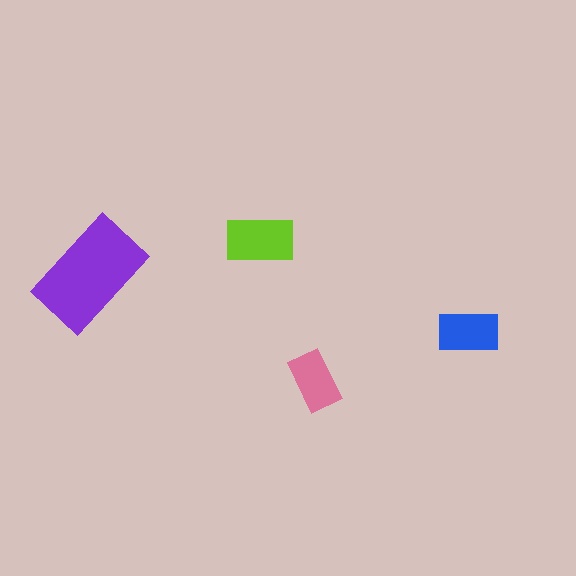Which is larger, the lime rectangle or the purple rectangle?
The purple one.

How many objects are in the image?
There are 4 objects in the image.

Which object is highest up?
The lime rectangle is topmost.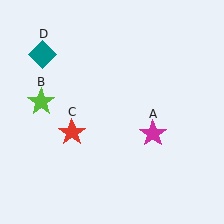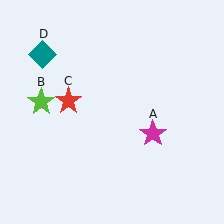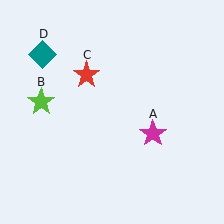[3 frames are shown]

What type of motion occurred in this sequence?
The red star (object C) rotated clockwise around the center of the scene.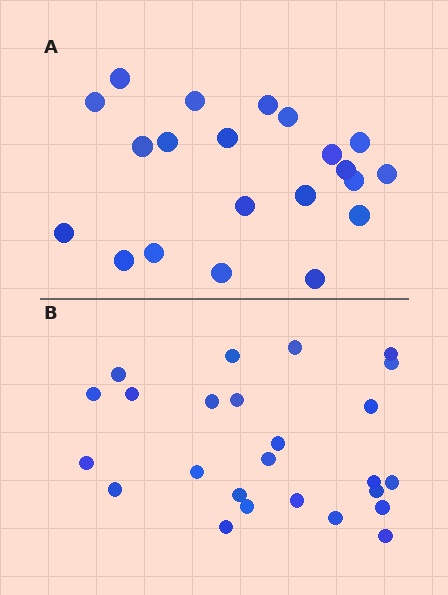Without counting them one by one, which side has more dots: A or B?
Region B (the bottom region) has more dots.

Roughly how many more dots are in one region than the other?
Region B has about 4 more dots than region A.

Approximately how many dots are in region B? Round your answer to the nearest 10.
About 20 dots. (The exact count is 25, which rounds to 20.)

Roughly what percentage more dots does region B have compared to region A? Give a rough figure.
About 20% more.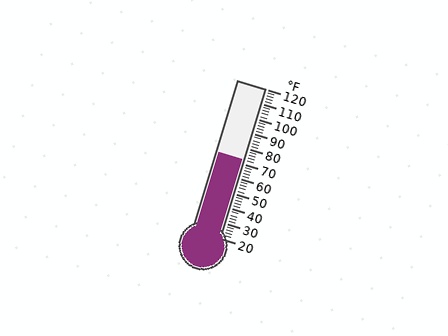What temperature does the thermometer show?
The thermometer shows approximately 72°F.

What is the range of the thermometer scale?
The thermometer scale ranges from 20°F to 120°F.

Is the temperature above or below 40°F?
The temperature is above 40°F.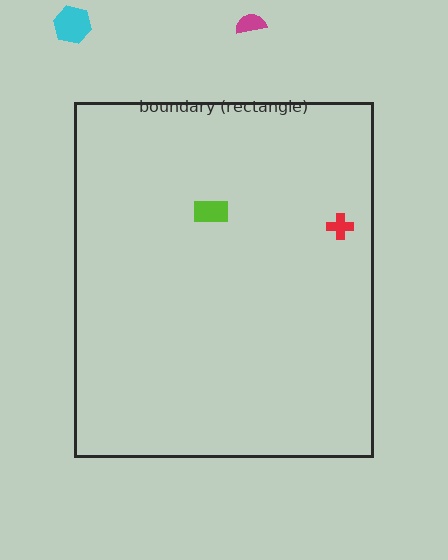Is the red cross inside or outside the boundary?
Inside.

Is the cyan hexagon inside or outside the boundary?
Outside.